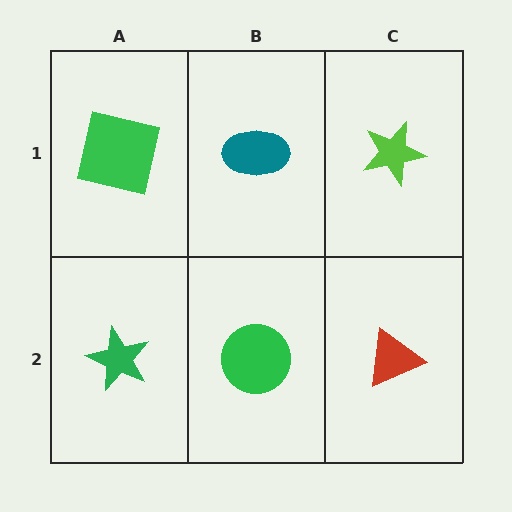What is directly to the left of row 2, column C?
A green circle.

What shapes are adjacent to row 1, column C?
A red triangle (row 2, column C), a teal ellipse (row 1, column B).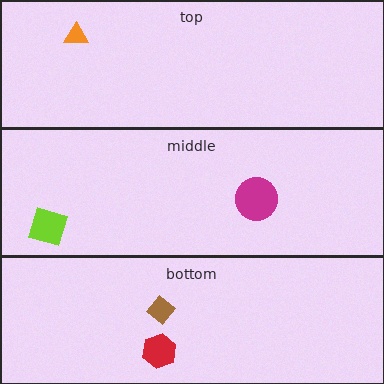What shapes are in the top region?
The orange triangle.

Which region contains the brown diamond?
The bottom region.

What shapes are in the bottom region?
The red hexagon, the brown diamond.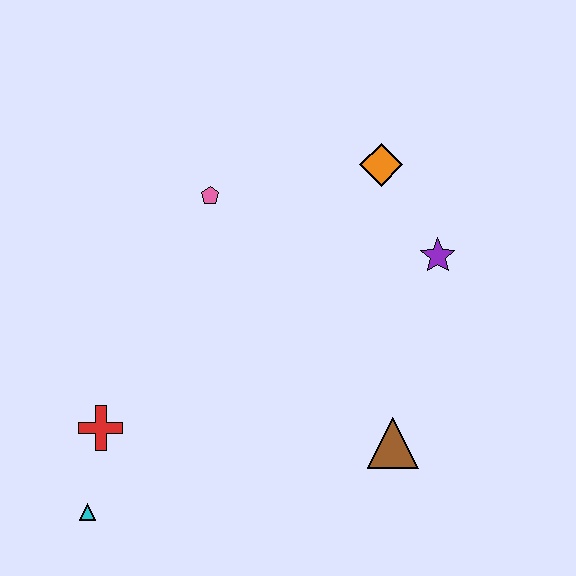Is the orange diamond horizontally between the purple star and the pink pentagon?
Yes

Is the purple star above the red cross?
Yes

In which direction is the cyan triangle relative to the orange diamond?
The cyan triangle is below the orange diamond.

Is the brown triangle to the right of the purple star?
No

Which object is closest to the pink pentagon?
The orange diamond is closest to the pink pentagon.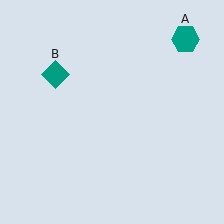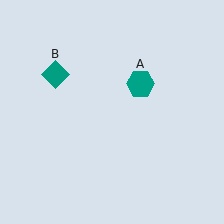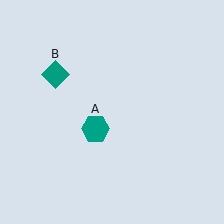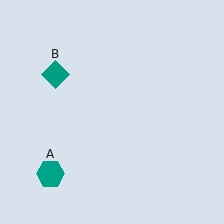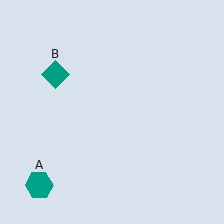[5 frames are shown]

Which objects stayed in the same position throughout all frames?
Teal diamond (object B) remained stationary.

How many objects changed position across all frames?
1 object changed position: teal hexagon (object A).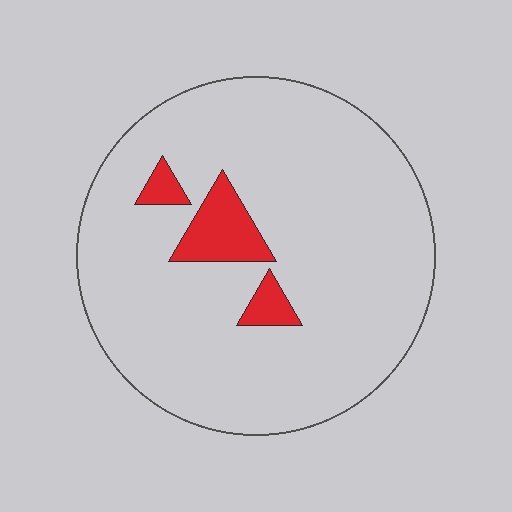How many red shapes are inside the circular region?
3.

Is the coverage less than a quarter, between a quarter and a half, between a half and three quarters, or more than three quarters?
Less than a quarter.